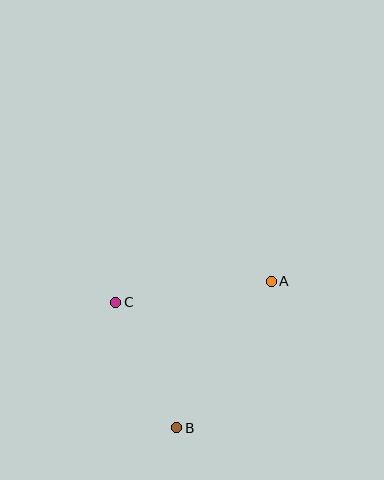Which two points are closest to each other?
Points B and C are closest to each other.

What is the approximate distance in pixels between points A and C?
The distance between A and C is approximately 157 pixels.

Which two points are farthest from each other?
Points A and B are farthest from each other.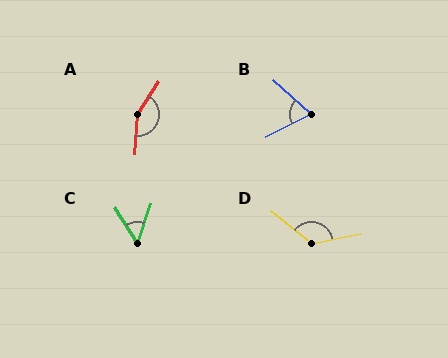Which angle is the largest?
A, at approximately 149 degrees.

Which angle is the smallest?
C, at approximately 50 degrees.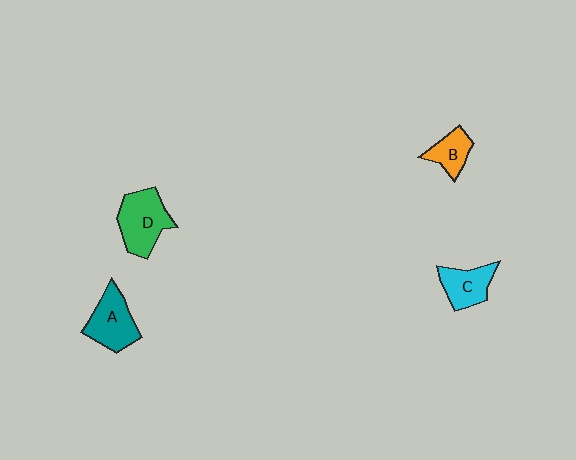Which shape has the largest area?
Shape D (green).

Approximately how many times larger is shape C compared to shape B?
Approximately 1.3 times.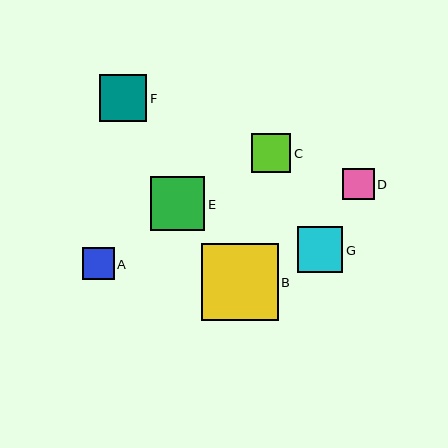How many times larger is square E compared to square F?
Square E is approximately 1.1 times the size of square F.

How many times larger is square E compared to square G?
Square E is approximately 1.2 times the size of square G.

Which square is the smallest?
Square D is the smallest with a size of approximately 31 pixels.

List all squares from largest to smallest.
From largest to smallest: B, E, F, G, C, A, D.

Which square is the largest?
Square B is the largest with a size of approximately 77 pixels.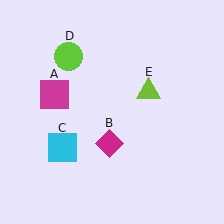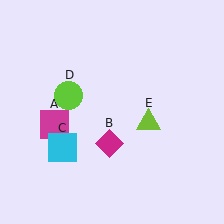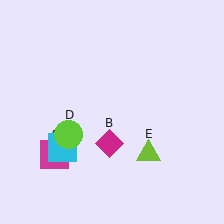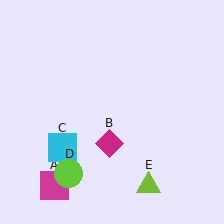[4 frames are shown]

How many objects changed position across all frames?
3 objects changed position: magenta square (object A), lime circle (object D), lime triangle (object E).